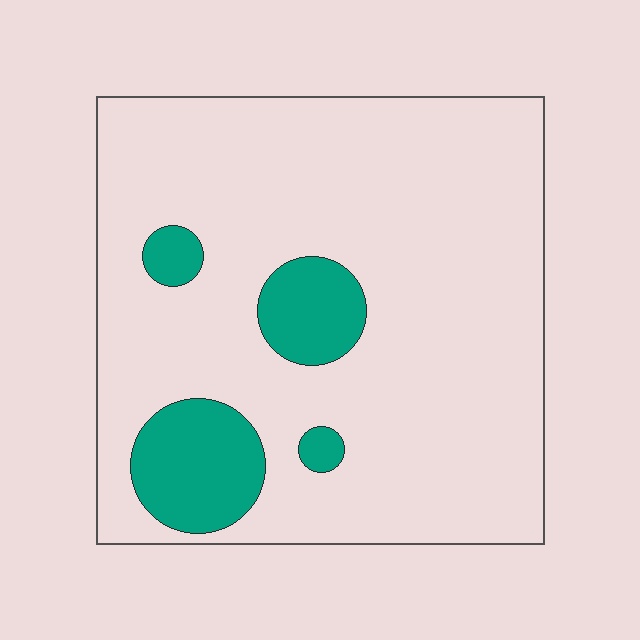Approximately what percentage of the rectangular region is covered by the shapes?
Approximately 15%.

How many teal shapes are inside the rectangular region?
4.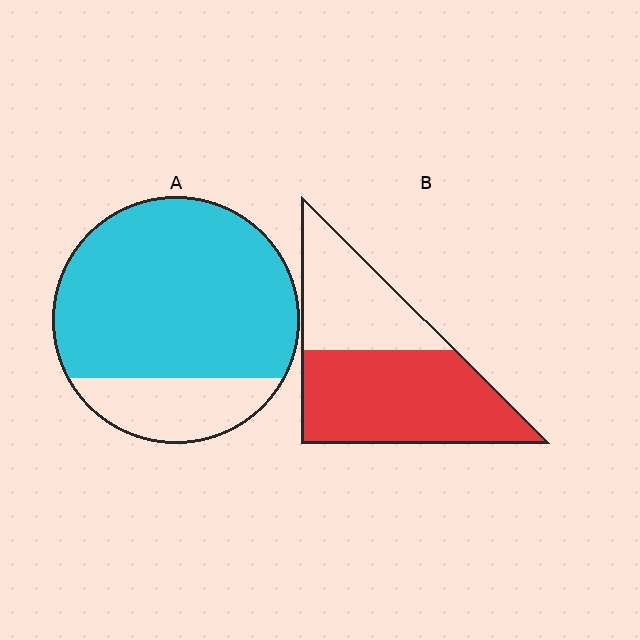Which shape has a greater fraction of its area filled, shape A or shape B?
Shape A.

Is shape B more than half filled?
Yes.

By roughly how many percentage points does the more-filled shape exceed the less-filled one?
By roughly 15 percentage points (A over B).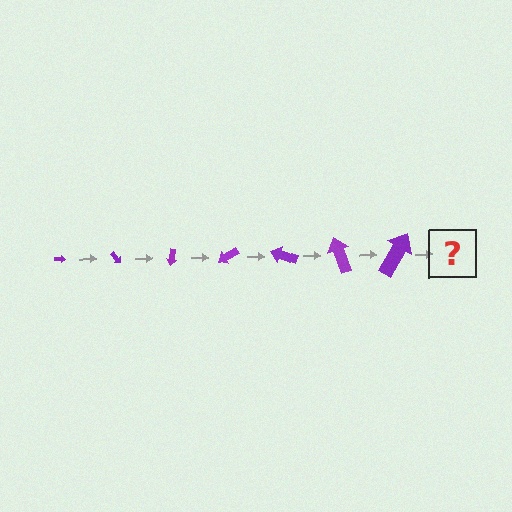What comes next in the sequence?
The next element should be an arrow, larger than the previous one and rotated 350 degrees from the start.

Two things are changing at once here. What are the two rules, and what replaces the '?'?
The two rules are that the arrow grows larger each step and it rotates 50 degrees each step. The '?' should be an arrow, larger than the previous one and rotated 350 degrees from the start.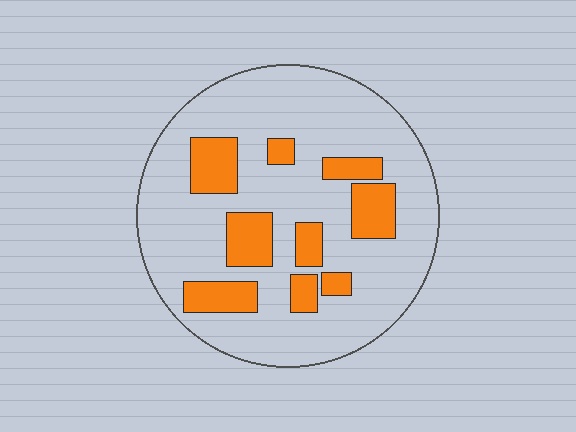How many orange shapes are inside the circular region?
9.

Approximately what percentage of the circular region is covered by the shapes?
Approximately 20%.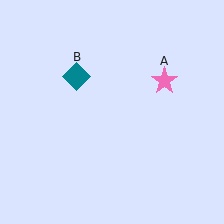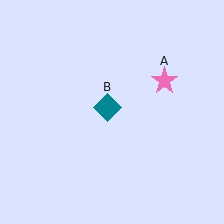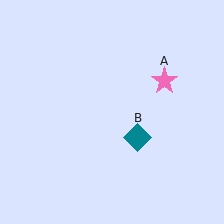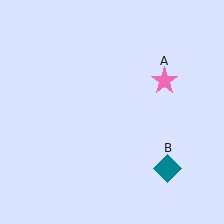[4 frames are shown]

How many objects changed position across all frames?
1 object changed position: teal diamond (object B).